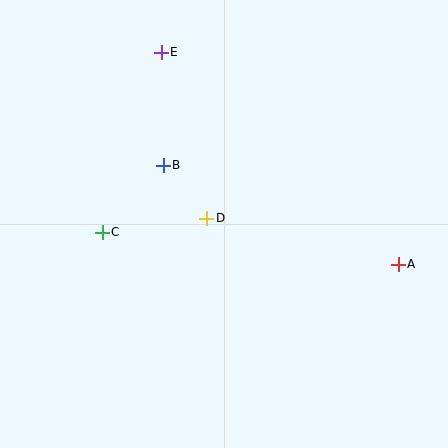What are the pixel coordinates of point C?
Point C is at (102, 232).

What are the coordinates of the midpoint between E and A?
The midpoint between E and A is at (280, 158).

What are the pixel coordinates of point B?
Point B is at (163, 165).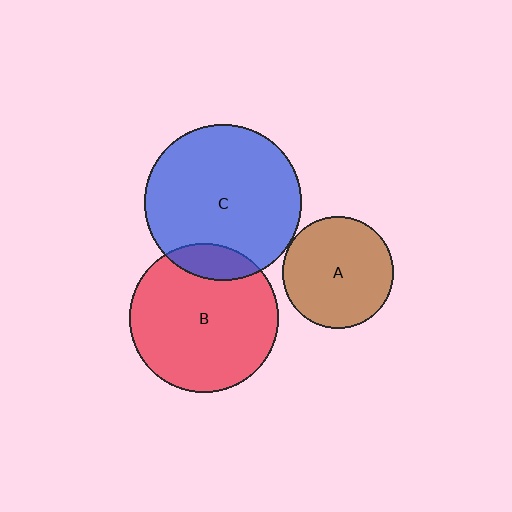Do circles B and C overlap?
Yes.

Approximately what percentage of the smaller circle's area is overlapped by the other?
Approximately 15%.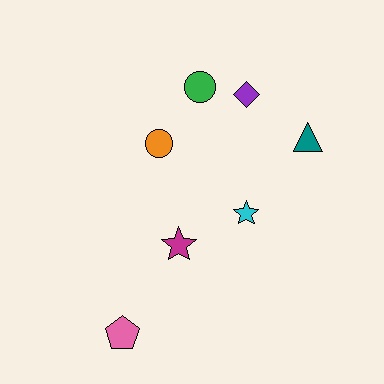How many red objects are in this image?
There are no red objects.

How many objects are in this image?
There are 7 objects.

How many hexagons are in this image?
There are no hexagons.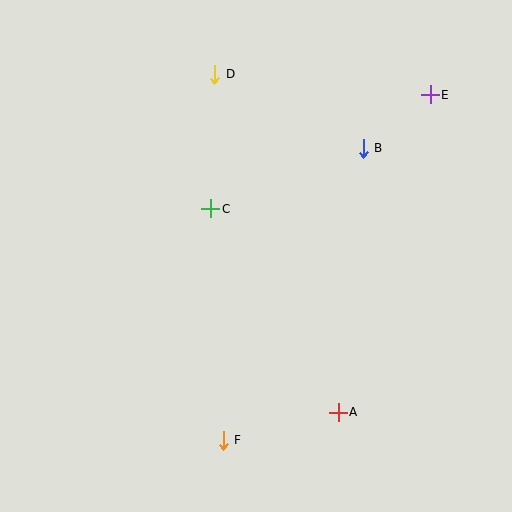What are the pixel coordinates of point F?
Point F is at (223, 440).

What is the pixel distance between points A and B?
The distance between A and B is 265 pixels.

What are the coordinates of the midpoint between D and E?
The midpoint between D and E is at (323, 85).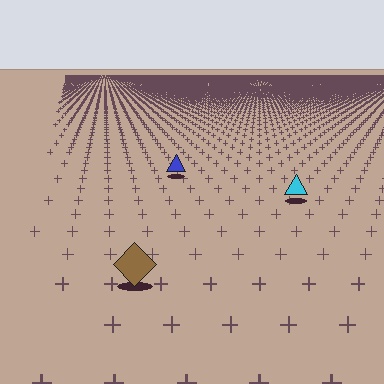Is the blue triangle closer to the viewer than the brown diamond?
No. The brown diamond is closer — you can tell from the texture gradient: the ground texture is coarser near it.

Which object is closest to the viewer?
The brown diamond is closest. The texture marks near it are larger and more spread out.